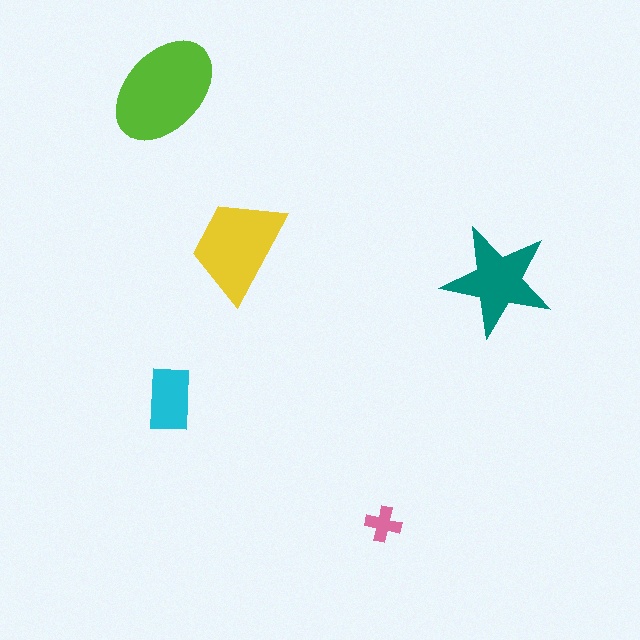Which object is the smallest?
The pink cross.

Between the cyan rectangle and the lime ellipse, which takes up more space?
The lime ellipse.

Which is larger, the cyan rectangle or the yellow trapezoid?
The yellow trapezoid.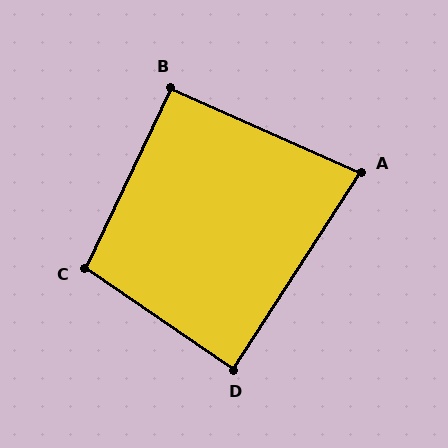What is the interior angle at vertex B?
Approximately 92 degrees (approximately right).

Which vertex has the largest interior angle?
C, at approximately 99 degrees.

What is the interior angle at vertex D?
Approximately 88 degrees (approximately right).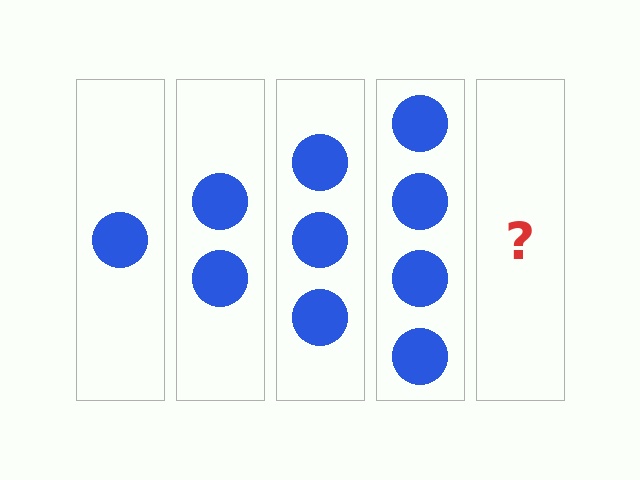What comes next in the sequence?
The next element should be 5 circles.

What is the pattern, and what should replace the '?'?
The pattern is that each step adds one more circle. The '?' should be 5 circles.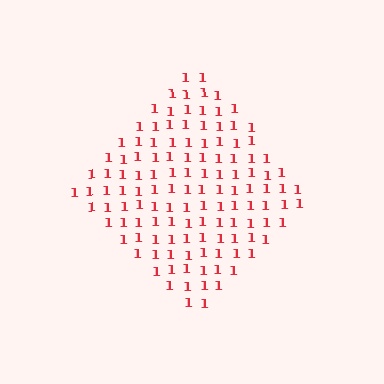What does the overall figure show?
The overall figure shows a diamond.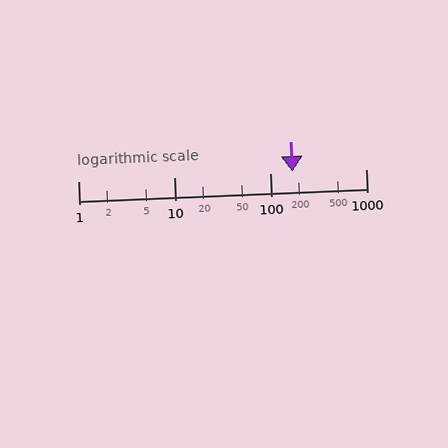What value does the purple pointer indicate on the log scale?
The pointer indicates approximately 170.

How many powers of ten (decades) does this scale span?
The scale spans 3 decades, from 1 to 1000.